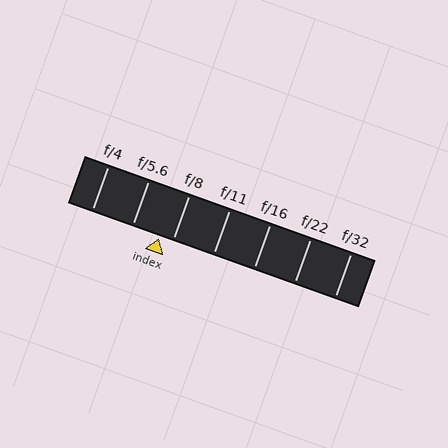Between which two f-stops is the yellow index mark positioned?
The index mark is between f/5.6 and f/8.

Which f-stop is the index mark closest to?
The index mark is closest to f/8.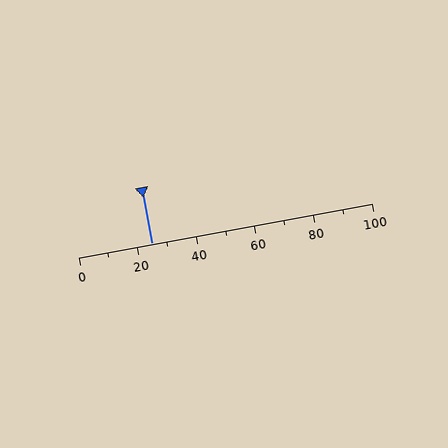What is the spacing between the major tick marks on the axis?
The major ticks are spaced 20 apart.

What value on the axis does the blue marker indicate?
The marker indicates approximately 25.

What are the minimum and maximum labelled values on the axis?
The axis runs from 0 to 100.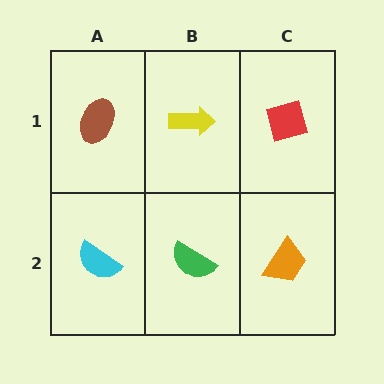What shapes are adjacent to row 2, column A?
A brown ellipse (row 1, column A), a green semicircle (row 2, column B).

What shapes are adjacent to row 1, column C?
An orange trapezoid (row 2, column C), a yellow arrow (row 1, column B).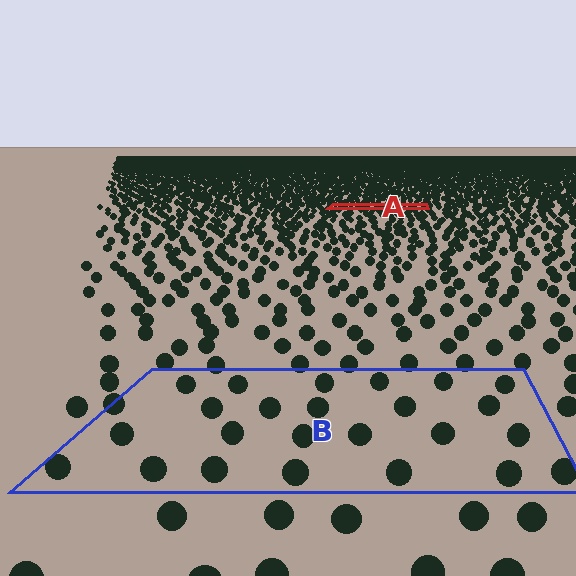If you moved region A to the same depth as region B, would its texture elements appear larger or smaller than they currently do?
They would appear larger. At a closer depth, the same texture elements are projected at a bigger on-screen size.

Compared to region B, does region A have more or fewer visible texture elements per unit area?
Region A has more texture elements per unit area — they are packed more densely because it is farther away.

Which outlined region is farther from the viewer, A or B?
Region A is farther from the viewer — the texture elements inside it appear smaller and more densely packed.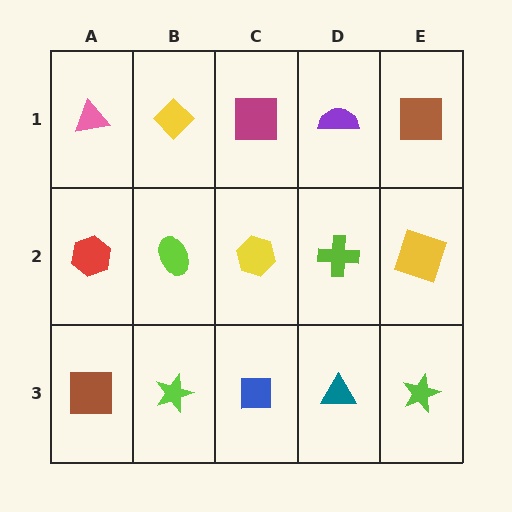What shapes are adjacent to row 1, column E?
A yellow square (row 2, column E), a purple semicircle (row 1, column D).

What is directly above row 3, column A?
A red hexagon.